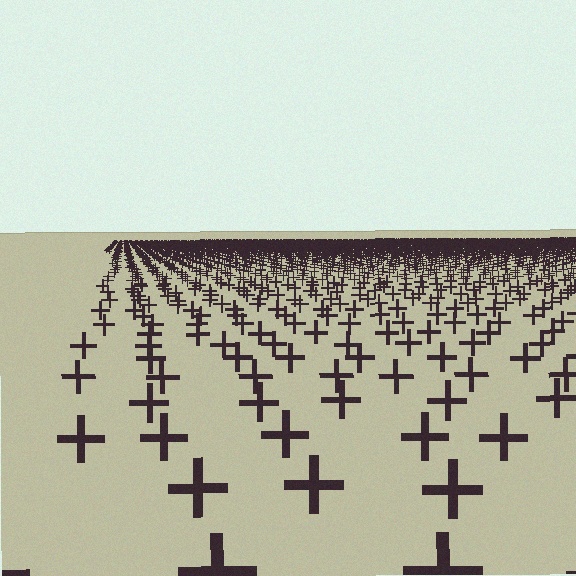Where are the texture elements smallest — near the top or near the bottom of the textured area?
Near the top.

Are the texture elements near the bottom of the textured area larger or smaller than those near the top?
Larger. Near the bottom, elements are closer to the viewer and appear at a bigger on-screen size.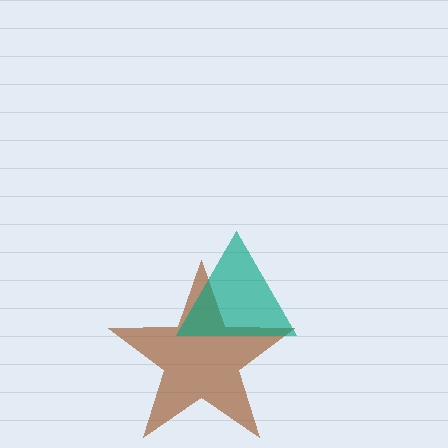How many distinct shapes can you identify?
There are 2 distinct shapes: a brown star, a teal triangle.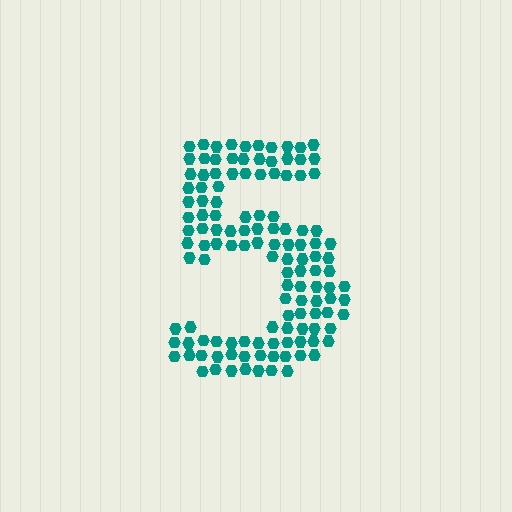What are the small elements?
The small elements are hexagons.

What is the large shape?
The large shape is the digit 5.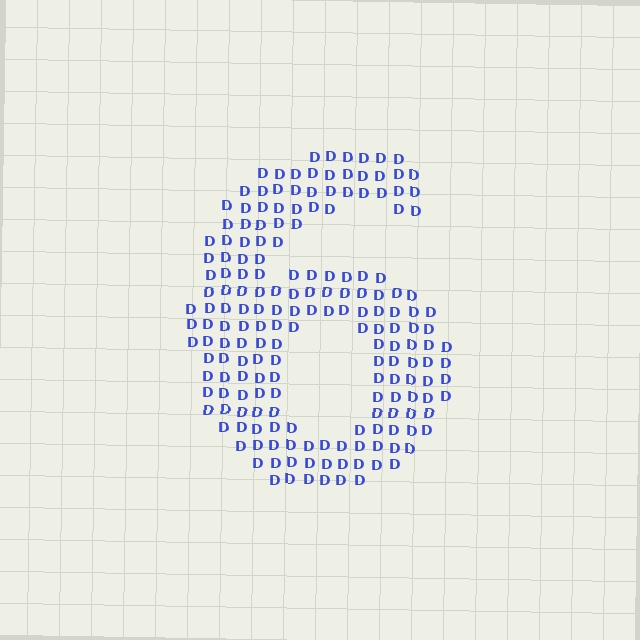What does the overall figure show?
The overall figure shows the digit 6.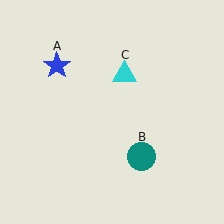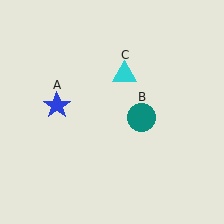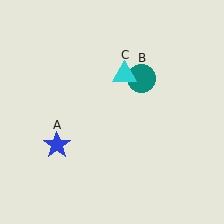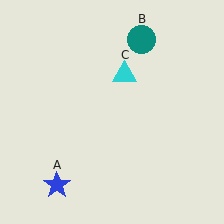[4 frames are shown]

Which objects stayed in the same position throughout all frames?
Cyan triangle (object C) remained stationary.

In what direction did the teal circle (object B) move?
The teal circle (object B) moved up.